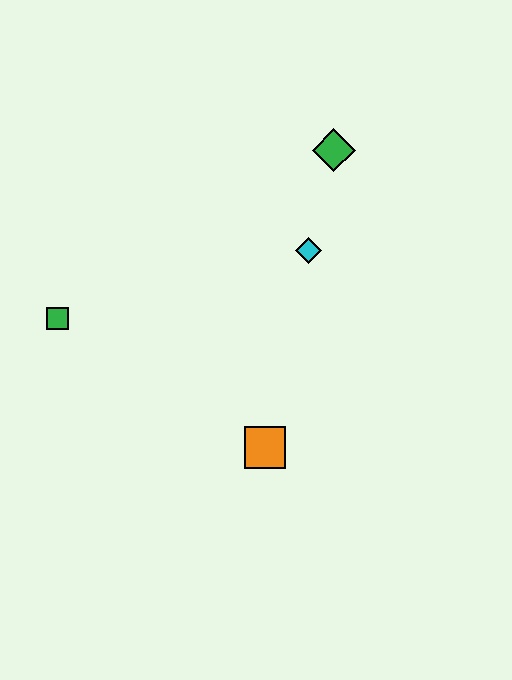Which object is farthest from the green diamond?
The green square is farthest from the green diamond.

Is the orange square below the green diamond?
Yes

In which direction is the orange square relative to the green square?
The orange square is to the right of the green square.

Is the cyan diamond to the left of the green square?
No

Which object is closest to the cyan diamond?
The green diamond is closest to the cyan diamond.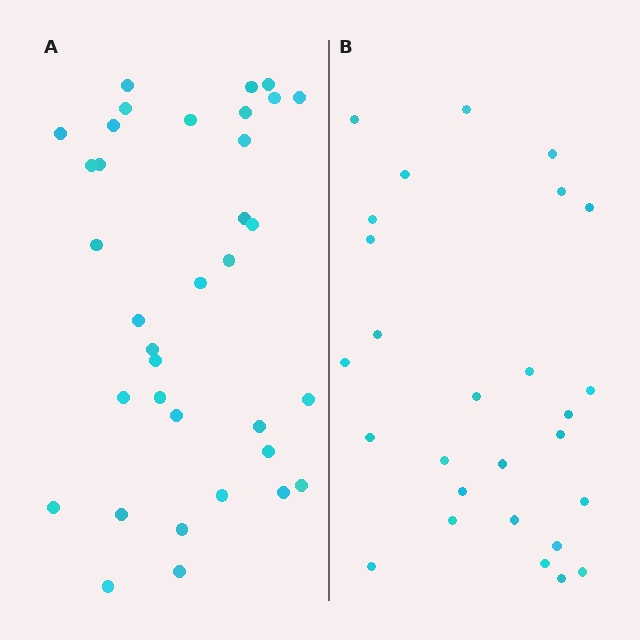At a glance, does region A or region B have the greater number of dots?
Region A (the left region) has more dots.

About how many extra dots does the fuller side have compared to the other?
Region A has roughly 8 or so more dots than region B.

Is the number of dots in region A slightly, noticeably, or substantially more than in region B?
Region A has noticeably more, but not dramatically so. The ratio is roughly 1.3 to 1.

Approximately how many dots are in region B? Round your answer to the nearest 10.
About 30 dots. (The exact count is 27, which rounds to 30.)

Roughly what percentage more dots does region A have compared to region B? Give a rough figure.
About 30% more.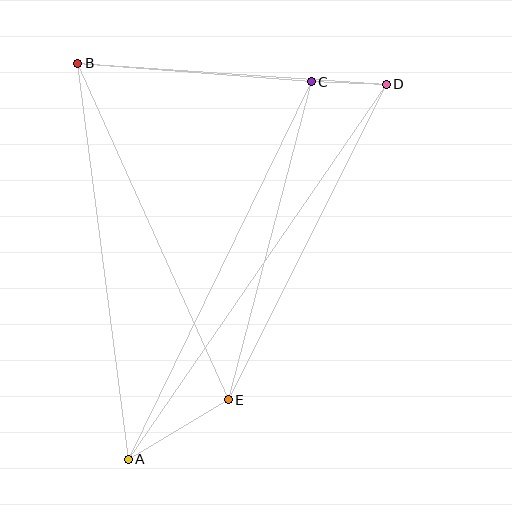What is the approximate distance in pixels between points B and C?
The distance between B and C is approximately 234 pixels.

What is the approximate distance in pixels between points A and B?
The distance between A and B is approximately 399 pixels.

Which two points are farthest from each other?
Points A and D are farthest from each other.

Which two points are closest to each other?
Points C and D are closest to each other.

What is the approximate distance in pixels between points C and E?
The distance between C and E is approximately 328 pixels.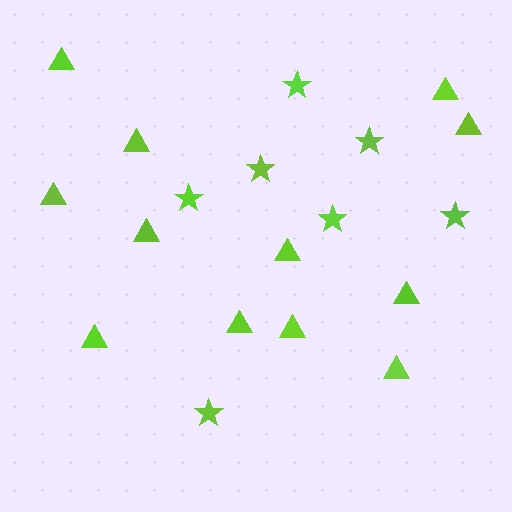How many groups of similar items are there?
There are 2 groups: one group of stars (7) and one group of triangles (12).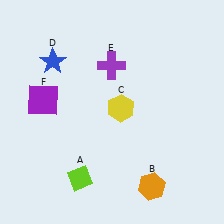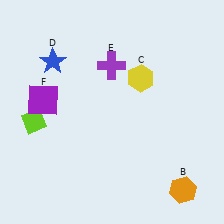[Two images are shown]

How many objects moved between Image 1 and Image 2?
3 objects moved between the two images.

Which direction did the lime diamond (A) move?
The lime diamond (A) moved up.